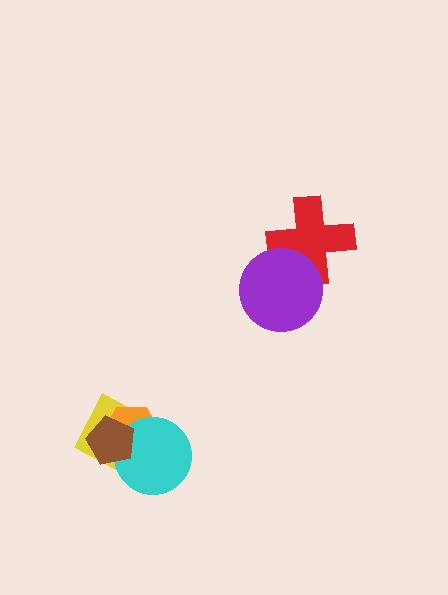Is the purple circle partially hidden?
No, no other shape covers it.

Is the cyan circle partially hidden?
Yes, it is partially covered by another shape.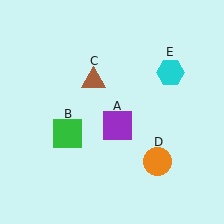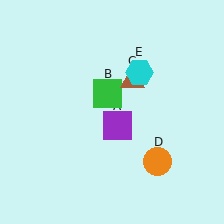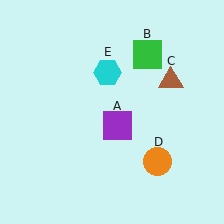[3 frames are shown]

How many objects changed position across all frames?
3 objects changed position: green square (object B), brown triangle (object C), cyan hexagon (object E).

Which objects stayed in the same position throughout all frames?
Purple square (object A) and orange circle (object D) remained stationary.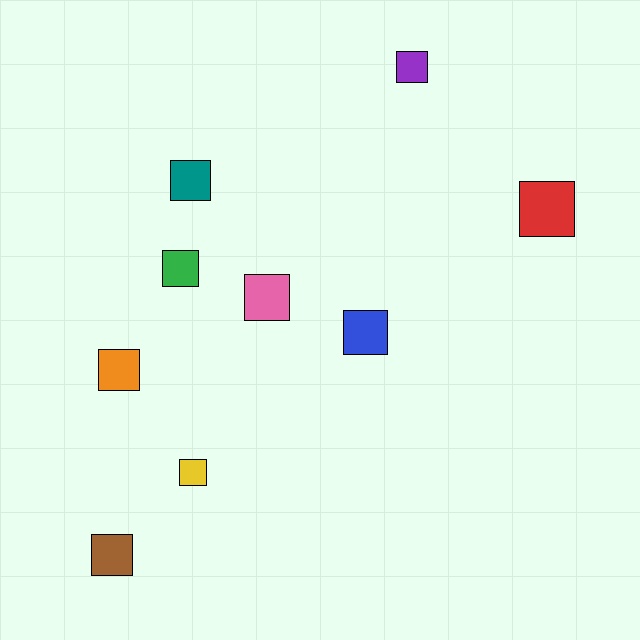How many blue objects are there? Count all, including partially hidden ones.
There is 1 blue object.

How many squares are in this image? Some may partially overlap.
There are 9 squares.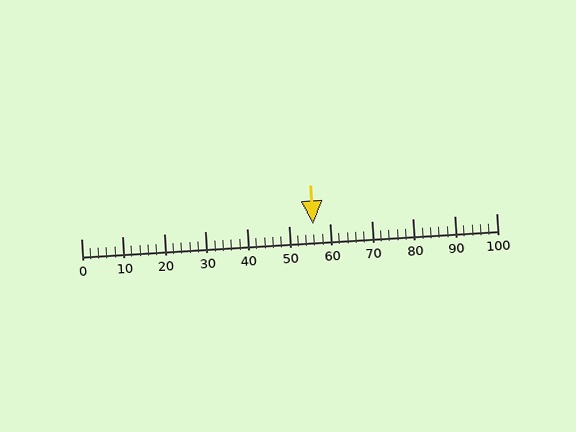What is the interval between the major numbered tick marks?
The major tick marks are spaced 10 units apart.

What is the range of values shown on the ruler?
The ruler shows values from 0 to 100.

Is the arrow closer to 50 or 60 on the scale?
The arrow is closer to 60.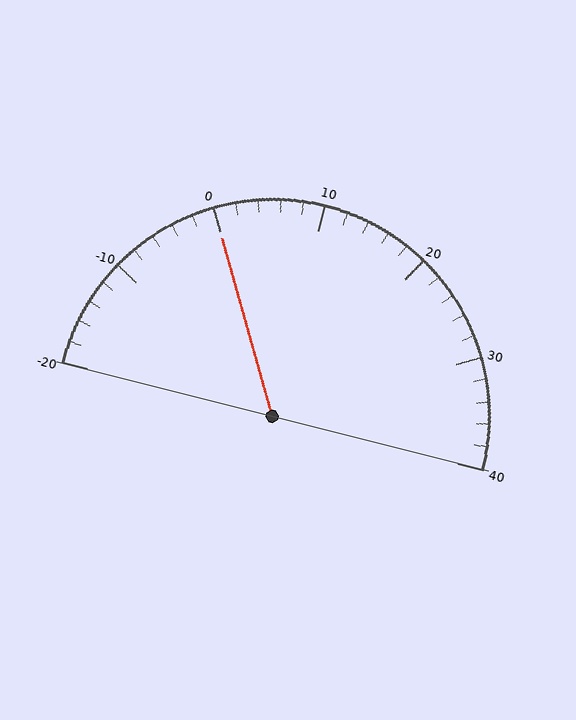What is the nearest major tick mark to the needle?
The nearest major tick mark is 0.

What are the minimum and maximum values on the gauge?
The gauge ranges from -20 to 40.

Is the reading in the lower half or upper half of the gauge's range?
The reading is in the lower half of the range (-20 to 40).